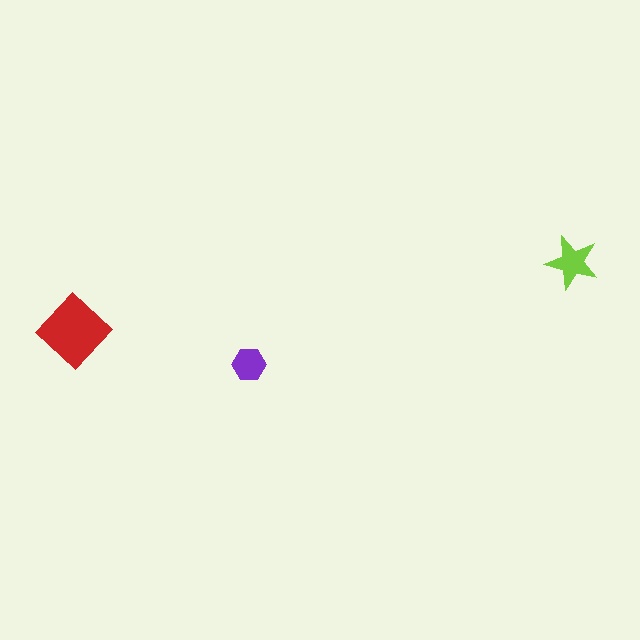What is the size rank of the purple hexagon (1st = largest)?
3rd.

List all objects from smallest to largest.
The purple hexagon, the lime star, the red diamond.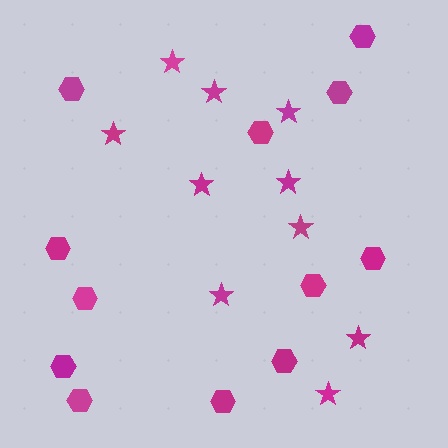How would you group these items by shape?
There are 2 groups: one group of stars (10) and one group of hexagons (12).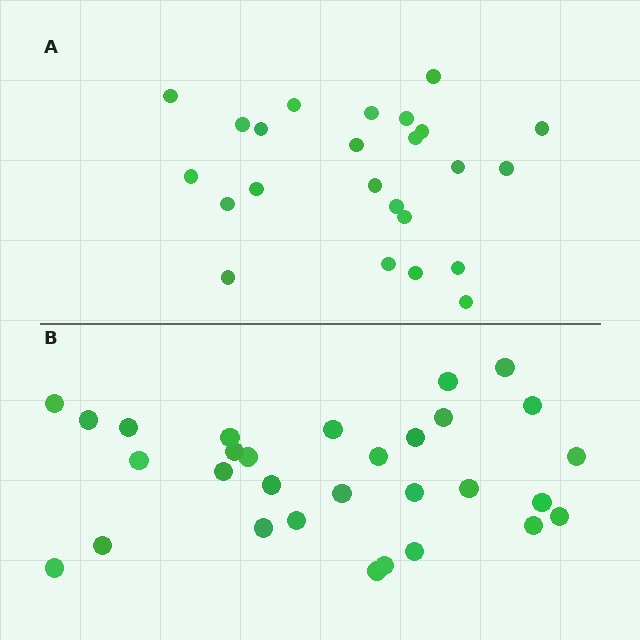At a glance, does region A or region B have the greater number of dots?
Region B (the bottom region) has more dots.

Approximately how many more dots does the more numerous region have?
Region B has about 6 more dots than region A.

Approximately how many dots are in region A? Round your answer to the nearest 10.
About 20 dots. (The exact count is 24, which rounds to 20.)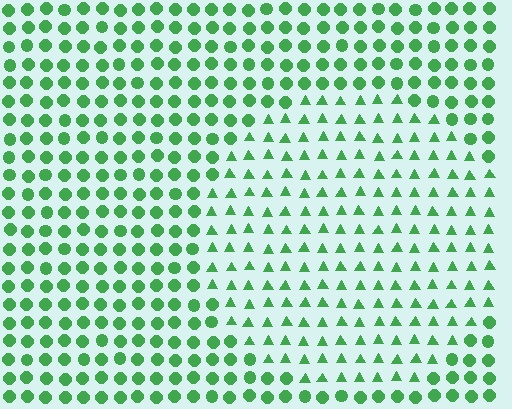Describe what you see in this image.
The image is filled with small green elements arranged in a uniform grid. A circle-shaped region contains triangles, while the surrounding area contains circles. The boundary is defined purely by the change in element shape.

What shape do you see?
I see a circle.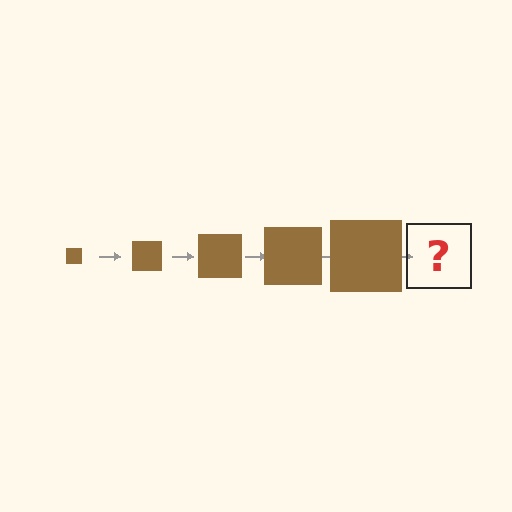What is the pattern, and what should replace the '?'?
The pattern is that the square gets progressively larger each step. The '?' should be a brown square, larger than the previous one.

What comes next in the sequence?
The next element should be a brown square, larger than the previous one.